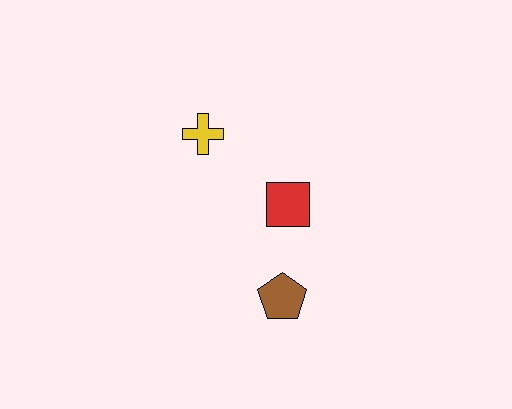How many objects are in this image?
There are 3 objects.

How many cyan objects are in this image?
There are no cyan objects.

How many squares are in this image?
There is 1 square.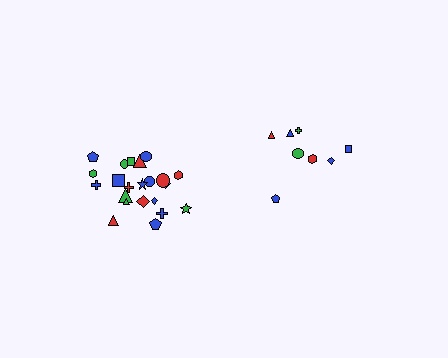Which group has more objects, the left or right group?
The left group.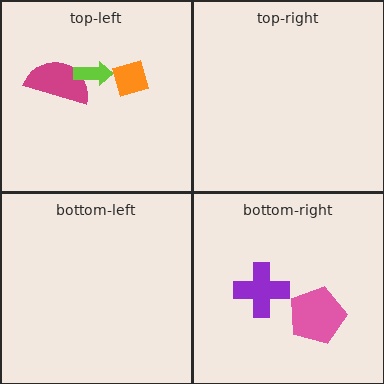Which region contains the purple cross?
The bottom-right region.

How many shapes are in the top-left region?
3.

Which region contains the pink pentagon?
The bottom-right region.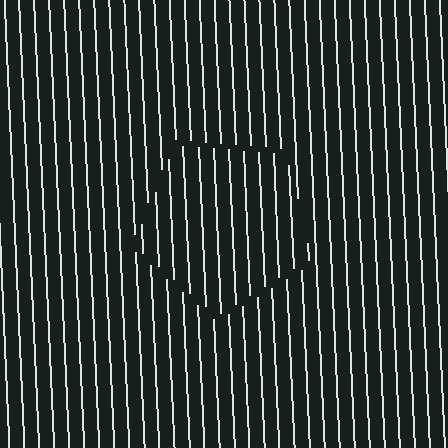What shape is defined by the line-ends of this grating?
An illusory pentagon. The interior of the shape contains the same grating, shifted by half a period — the contour is defined by the phase discontinuity where line-ends from the inner and outer gratings abut.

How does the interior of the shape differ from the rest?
The interior of the shape contains the same grating, shifted by half a period — the contour is defined by the phase discontinuity where line-ends from the inner and outer gratings abut.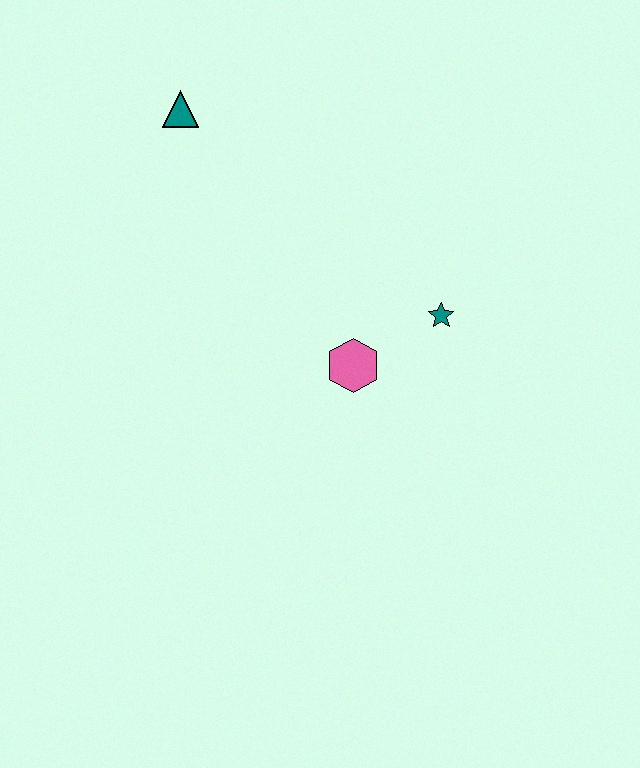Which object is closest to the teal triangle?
The pink hexagon is closest to the teal triangle.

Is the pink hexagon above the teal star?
No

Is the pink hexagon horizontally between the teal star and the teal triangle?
Yes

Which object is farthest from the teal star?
The teal triangle is farthest from the teal star.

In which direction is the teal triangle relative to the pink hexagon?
The teal triangle is above the pink hexagon.